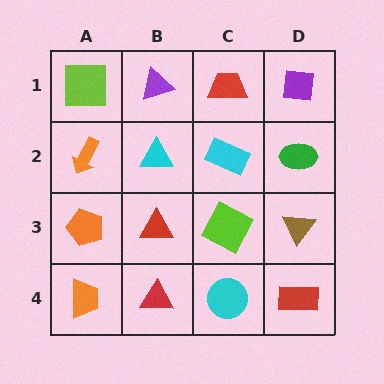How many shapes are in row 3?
4 shapes.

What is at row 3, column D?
A brown triangle.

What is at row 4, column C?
A cyan circle.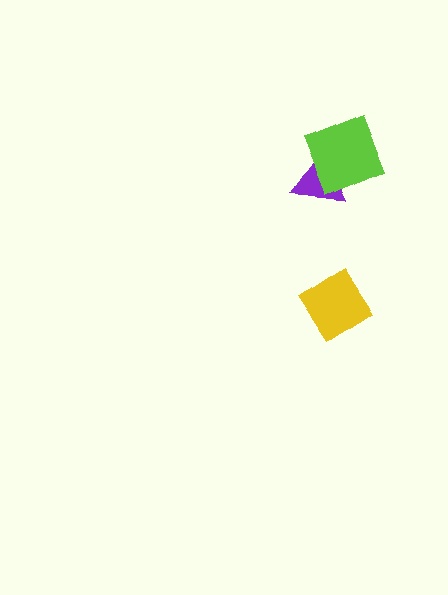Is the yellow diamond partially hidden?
No, no other shape covers it.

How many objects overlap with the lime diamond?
1 object overlaps with the lime diamond.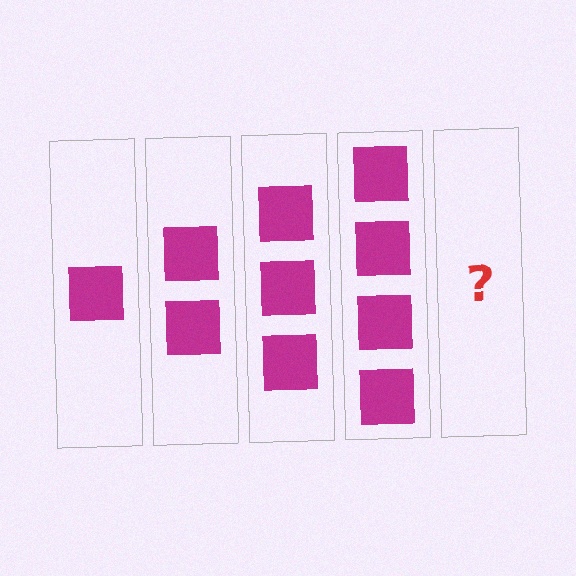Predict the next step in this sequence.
The next step is 5 squares.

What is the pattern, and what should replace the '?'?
The pattern is that each step adds one more square. The '?' should be 5 squares.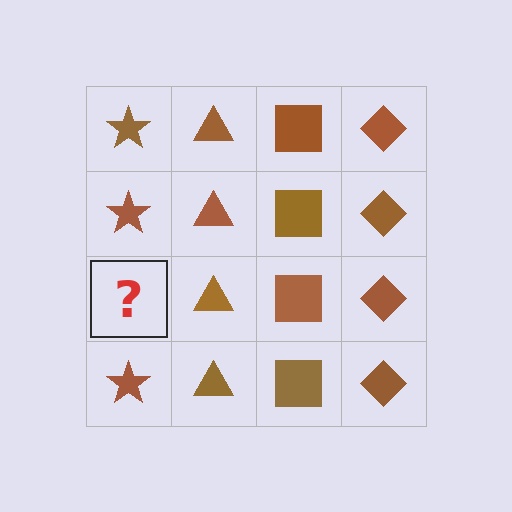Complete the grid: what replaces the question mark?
The question mark should be replaced with a brown star.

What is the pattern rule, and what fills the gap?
The rule is that each column has a consistent shape. The gap should be filled with a brown star.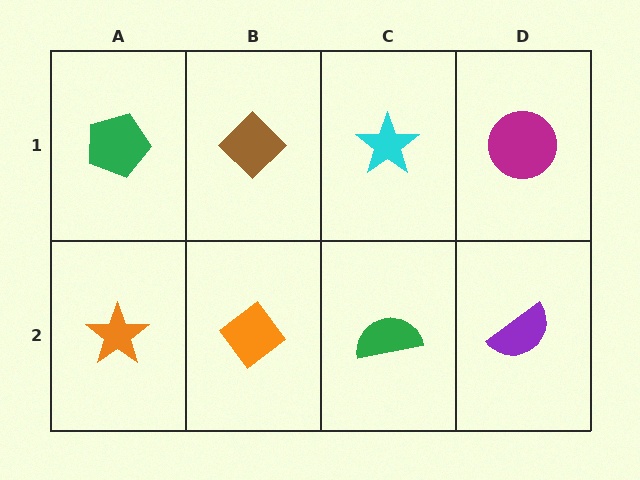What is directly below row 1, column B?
An orange diamond.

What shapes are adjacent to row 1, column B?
An orange diamond (row 2, column B), a green pentagon (row 1, column A), a cyan star (row 1, column C).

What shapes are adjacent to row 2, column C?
A cyan star (row 1, column C), an orange diamond (row 2, column B), a purple semicircle (row 2, column D).